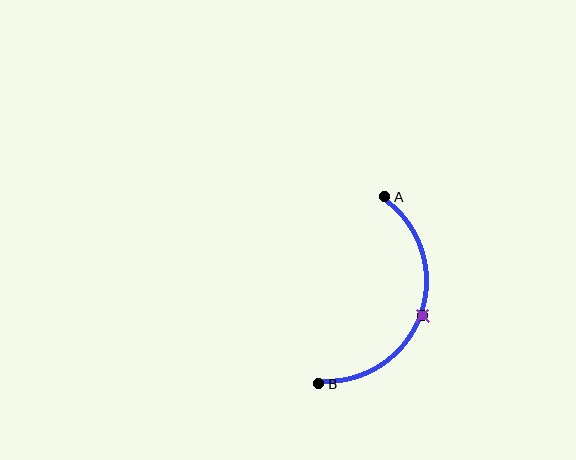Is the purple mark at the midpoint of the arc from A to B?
Yes. The purple mark lies on the arc at equal arc-length from both A and B — it is the arc midpoint.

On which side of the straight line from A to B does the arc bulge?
The arc bulges to the right of the straight line connecting A and B.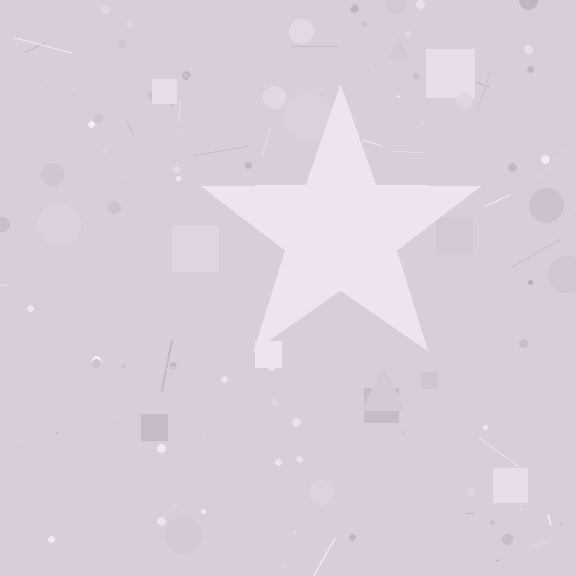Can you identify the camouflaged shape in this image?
The camouflaged shape is a star.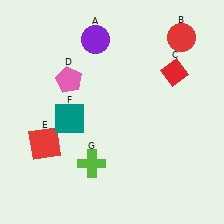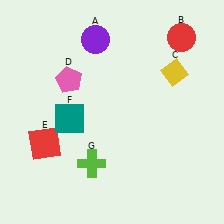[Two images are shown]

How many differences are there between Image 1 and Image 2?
There is 1 difference between the two images.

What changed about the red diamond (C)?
In Image 1, C is red. In Image 2, it changed to yellow.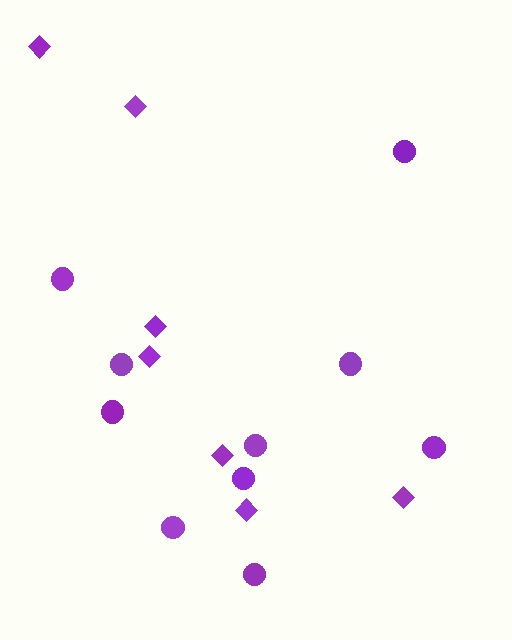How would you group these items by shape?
There are 2 groups: one group of circles (10) and one group of diamonds (7).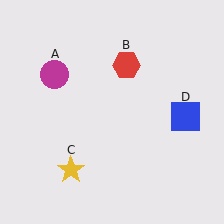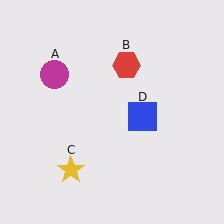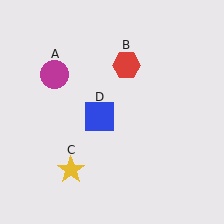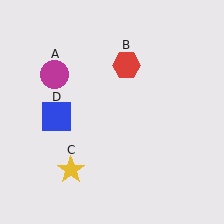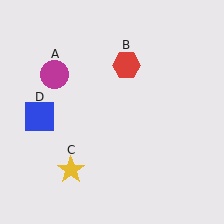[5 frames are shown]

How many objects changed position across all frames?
1 object changed position: blue square (object D).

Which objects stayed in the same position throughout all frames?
Magenta circle (object A) and red hexagon (object B) and yellow star (object C) remained stationary.